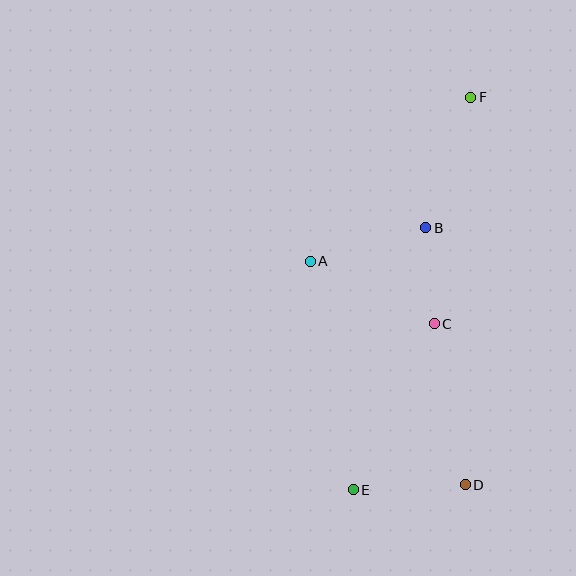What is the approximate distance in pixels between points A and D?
The distance between A and D is approximately 272 pixels.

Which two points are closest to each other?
Points B and C are closest to each other.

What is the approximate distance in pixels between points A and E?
The distance between A and E is approximately 232 pixels.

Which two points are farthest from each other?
Points E and F are farthest from each other.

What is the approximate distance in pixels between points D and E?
The distance between D and E is approximately 112 pixels.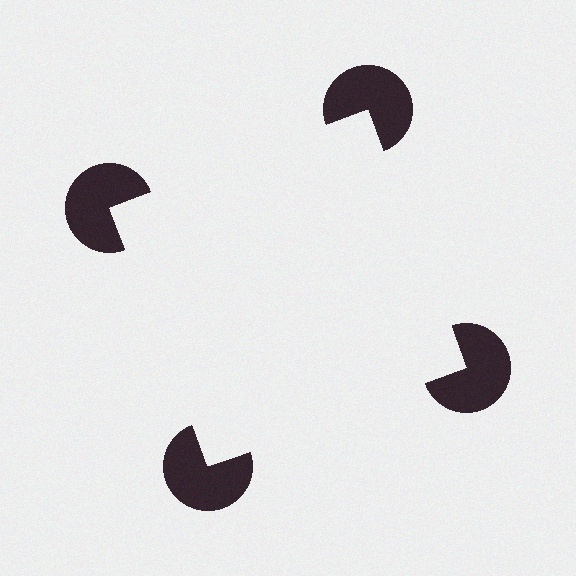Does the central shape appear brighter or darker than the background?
It typically appears slightly brighter than the background, even though no actual brightness change is drawn.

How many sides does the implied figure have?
4 sides.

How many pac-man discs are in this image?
There are 4 — one at each vertex of the illusory square.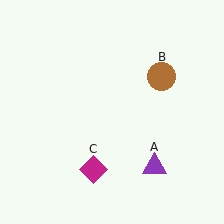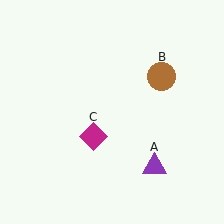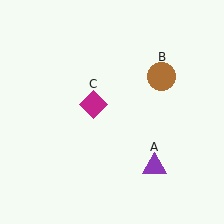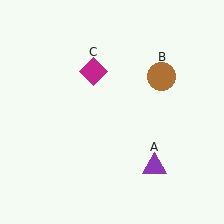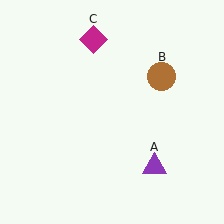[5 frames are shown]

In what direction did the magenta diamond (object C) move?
The magenta diamond (object C) moved up.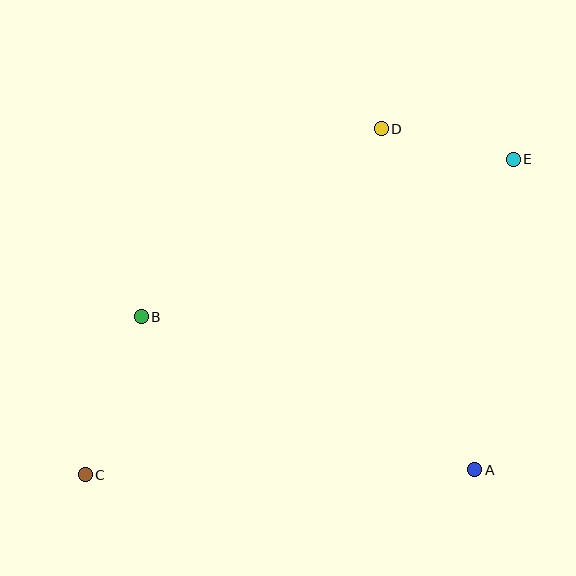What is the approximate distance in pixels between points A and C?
The distance between A and C is approximately 389 pixels.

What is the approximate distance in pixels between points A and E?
The distance between A and E is approximately 313 pixels.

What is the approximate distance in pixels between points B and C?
The distance between B and C is approximately 168 pixels.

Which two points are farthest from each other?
Points C and E are farthest from each other.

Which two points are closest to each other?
Points D and E are closest to each other.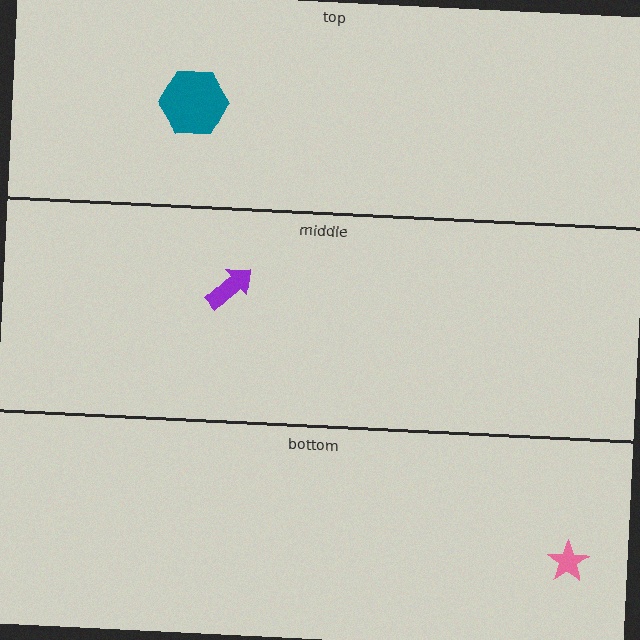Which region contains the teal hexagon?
The top region.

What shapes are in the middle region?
The purple arrow.